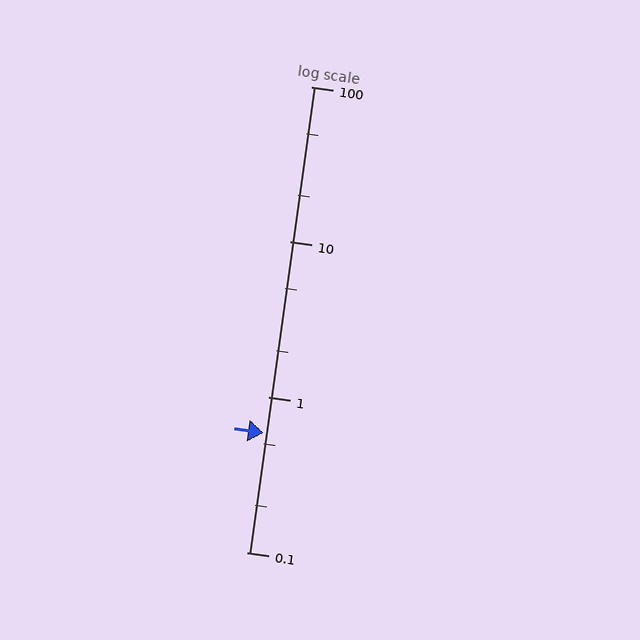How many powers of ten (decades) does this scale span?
The scale spans 3 decades, from 0.1 to 100.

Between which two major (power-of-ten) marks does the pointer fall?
The pointer is between 0.1 and 1.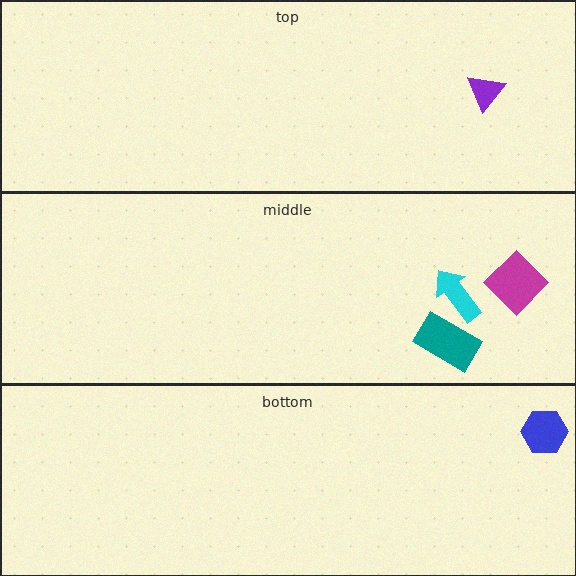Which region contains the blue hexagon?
The bottom region.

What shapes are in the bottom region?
The blue hexagon.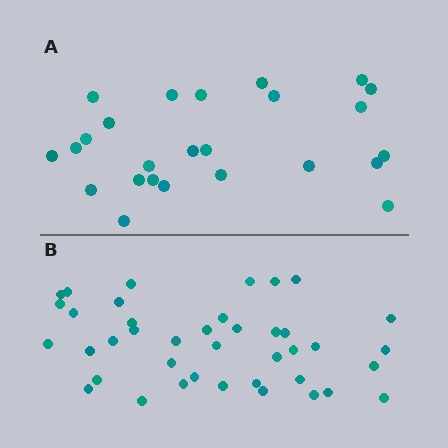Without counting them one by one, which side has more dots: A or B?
Region B (the bottom region) has more dots.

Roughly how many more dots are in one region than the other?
Region B has approximately 15 more dots than region A.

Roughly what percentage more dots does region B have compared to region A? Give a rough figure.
About 60% more.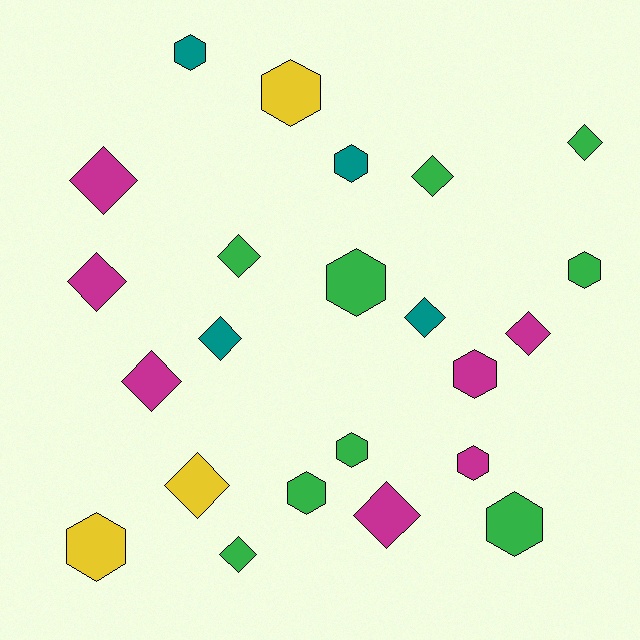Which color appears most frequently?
Green, with 9 objects.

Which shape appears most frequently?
Diamond, with 12 objects.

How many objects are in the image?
There are 23 objects.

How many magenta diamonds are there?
There are 5 magenta diamonds.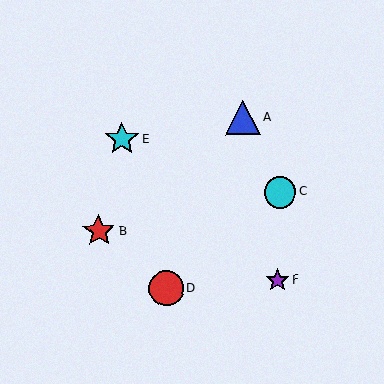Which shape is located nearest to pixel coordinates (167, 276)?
The red circle (labeled D) at (166, 289) is nearest to that location.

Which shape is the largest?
The red circle (labeled D) is the largest.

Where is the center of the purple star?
The center of the purple star is at (278, 280).